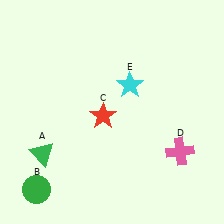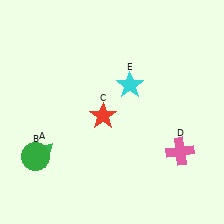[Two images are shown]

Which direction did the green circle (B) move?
The green circle (B) moved up.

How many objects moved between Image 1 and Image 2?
1 object moved between the two images.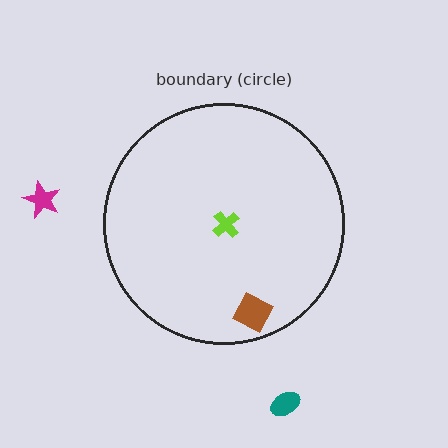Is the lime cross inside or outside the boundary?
Inside.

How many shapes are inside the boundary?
2 inside, 2 outside.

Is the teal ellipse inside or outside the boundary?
Outside.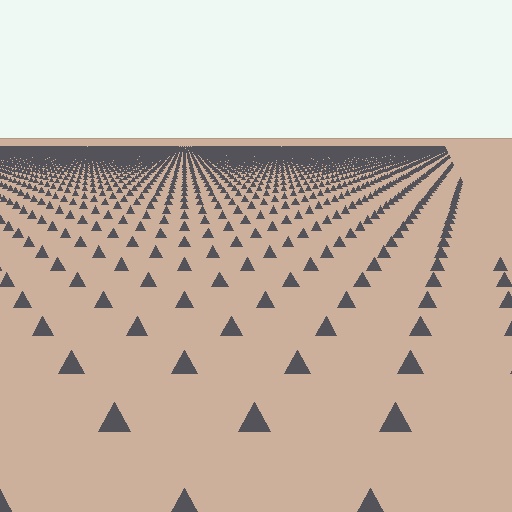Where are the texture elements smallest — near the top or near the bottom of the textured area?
Near the top.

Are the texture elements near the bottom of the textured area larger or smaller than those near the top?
Larger. Near the bottom, elements are closer to the viewer and appear at a bigger on-screen size.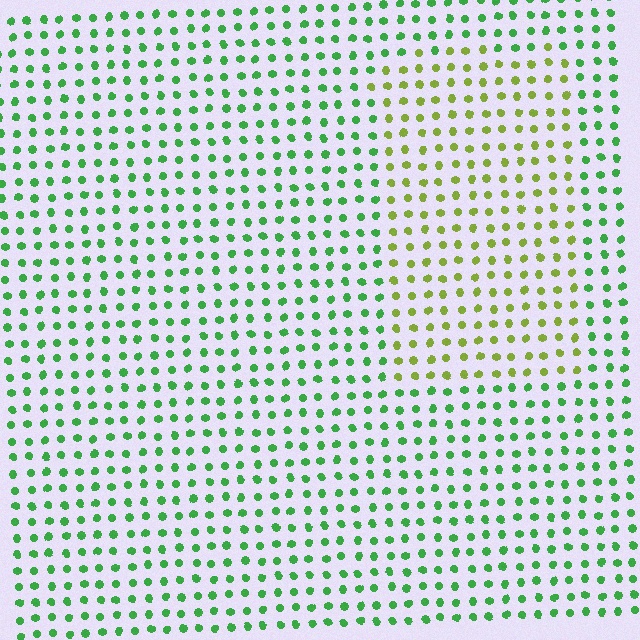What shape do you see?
I see a rectangle.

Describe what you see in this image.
The image is filled with small green elements in a uniform arrangement. A rectangle-shaped region is visible where the elements are tinted to a slightly different hue, forming a subtle color boundary.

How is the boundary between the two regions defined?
The boundary is defined purely by a slight shift in hue (about 45 degrees). Spacing, size, and orientation are identical on both sides.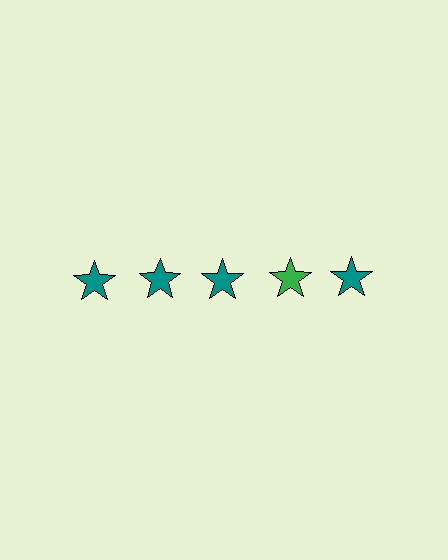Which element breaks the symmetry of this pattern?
The green star in the top row, second from right column breaks the symmetry. All other shapes are teal stars.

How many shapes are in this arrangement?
There are 5 shapes arranged in a grid pattern.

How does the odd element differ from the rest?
It has a different color: green instead of teal.